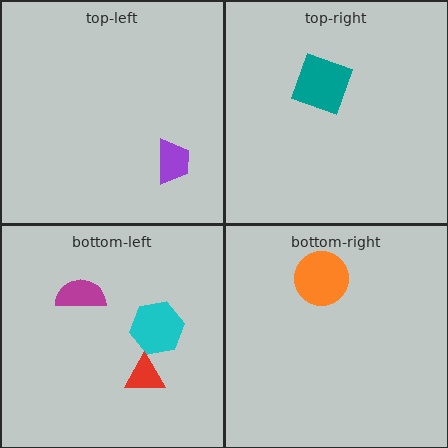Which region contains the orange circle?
The bottom-right region.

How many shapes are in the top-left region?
1.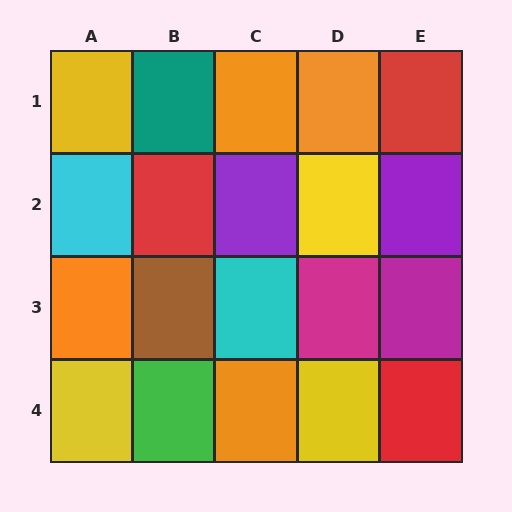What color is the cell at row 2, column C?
Purple.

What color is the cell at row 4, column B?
Green.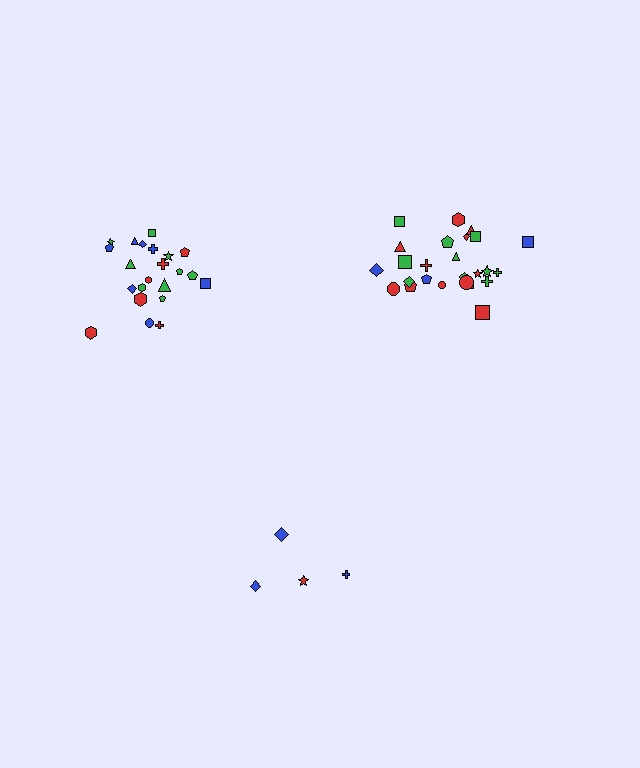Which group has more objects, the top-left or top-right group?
The top-right group.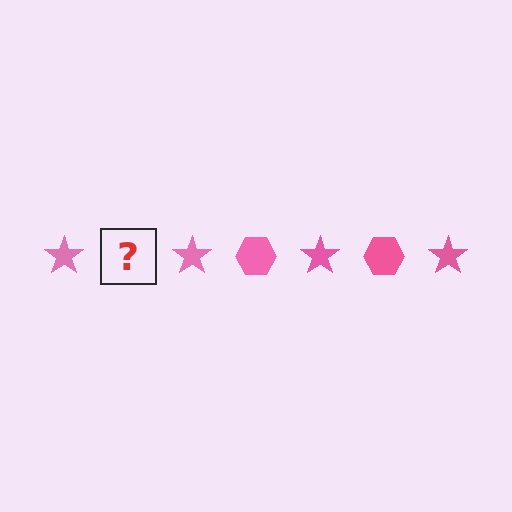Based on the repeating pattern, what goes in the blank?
The blank should be a pink hexagon.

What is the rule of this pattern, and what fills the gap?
The rule is that the pattern cycles through star, hexagon shapes in pink. The gap should be filled with a pink hexagon.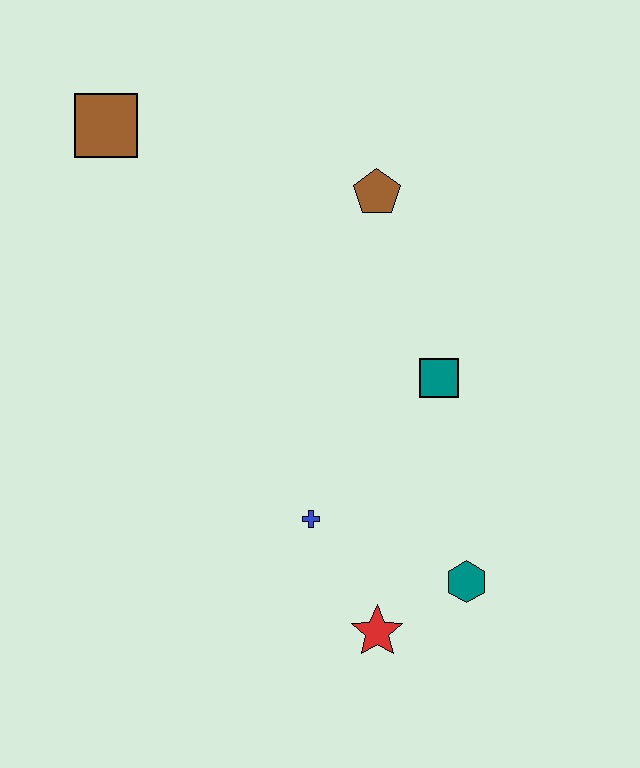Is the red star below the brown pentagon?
Yes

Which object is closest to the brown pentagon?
The teal square is closest to the brown pentagon.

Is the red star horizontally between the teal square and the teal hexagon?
No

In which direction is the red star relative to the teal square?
The red star is below the teal square.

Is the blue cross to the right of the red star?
No